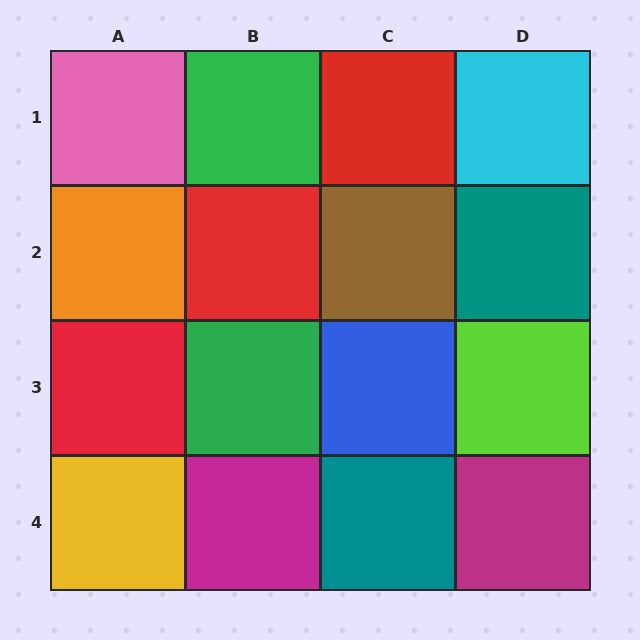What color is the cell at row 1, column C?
Red.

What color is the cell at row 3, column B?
Green.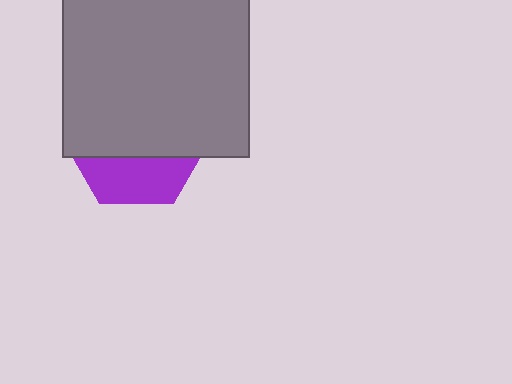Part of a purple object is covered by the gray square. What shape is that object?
It is a hexagon.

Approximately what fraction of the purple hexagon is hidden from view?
Roughly 67% of the purple hexagon is hidden behind the gray square.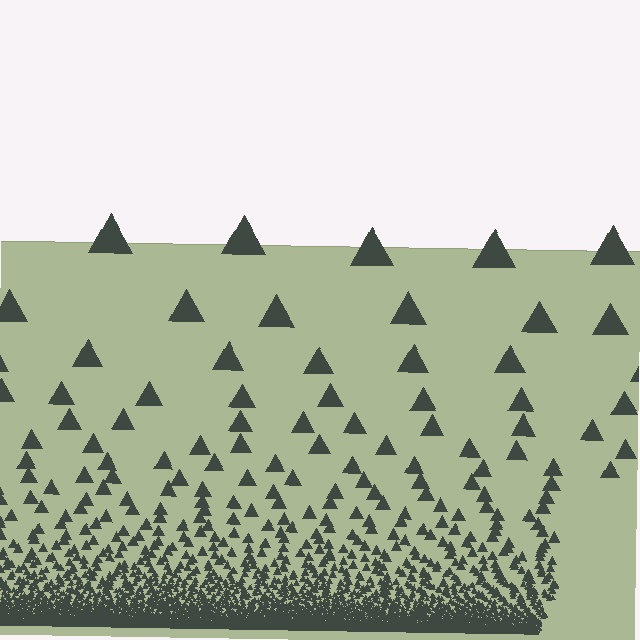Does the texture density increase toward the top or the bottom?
Density increases toward the bottom.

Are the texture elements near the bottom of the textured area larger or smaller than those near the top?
Smaller. The gradient is inverted — elements near the bottom are smaller and denser.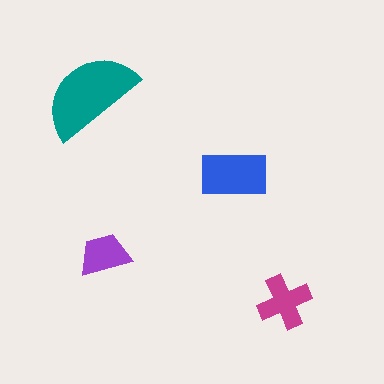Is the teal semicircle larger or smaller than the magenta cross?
Larger.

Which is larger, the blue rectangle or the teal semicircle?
The teal semicircle.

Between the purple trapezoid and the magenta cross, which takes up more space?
The magenta cross.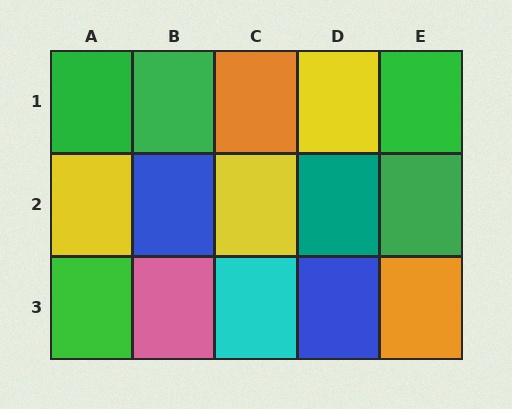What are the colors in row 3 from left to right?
Green, pink, cyan, blue, orange.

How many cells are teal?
1 cell is teal.